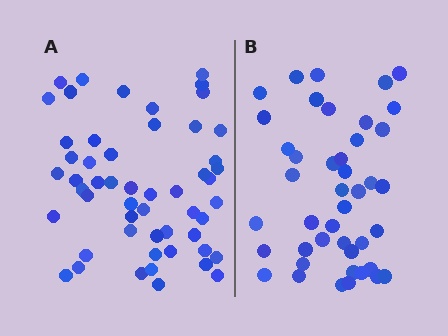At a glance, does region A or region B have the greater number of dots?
Region A (the left region) has more dots.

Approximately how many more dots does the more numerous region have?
Region A has roughly 10 or so more dots than region B.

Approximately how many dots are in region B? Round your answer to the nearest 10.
About 40 dots. (The exact count is 43, which rounds to 40.)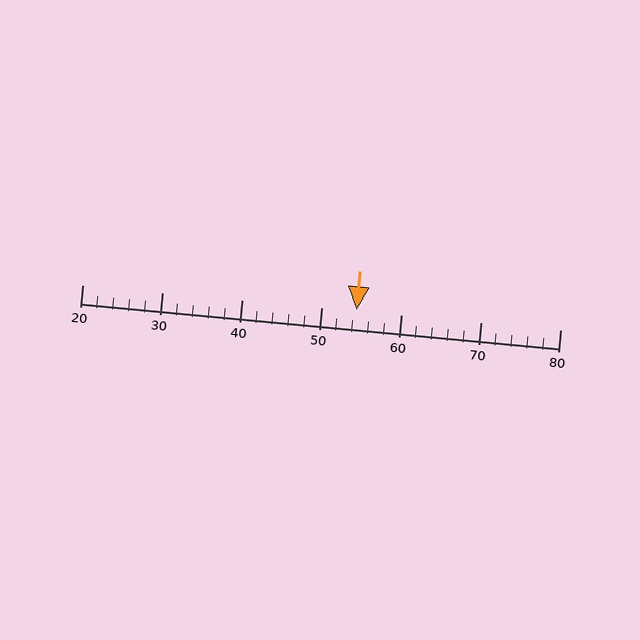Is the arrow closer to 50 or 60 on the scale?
The arrow is closer to 50.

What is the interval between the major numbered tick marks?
The major tick marks are spaced 10 units apart.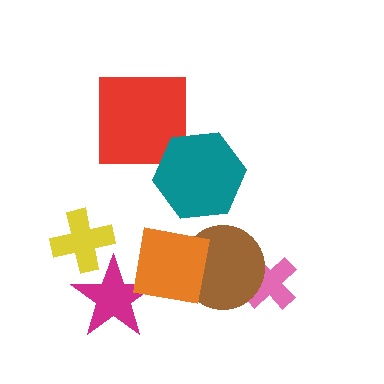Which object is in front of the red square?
The teal hexagon is in front of the red square.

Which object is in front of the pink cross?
The brown circle is in front of the pink cross.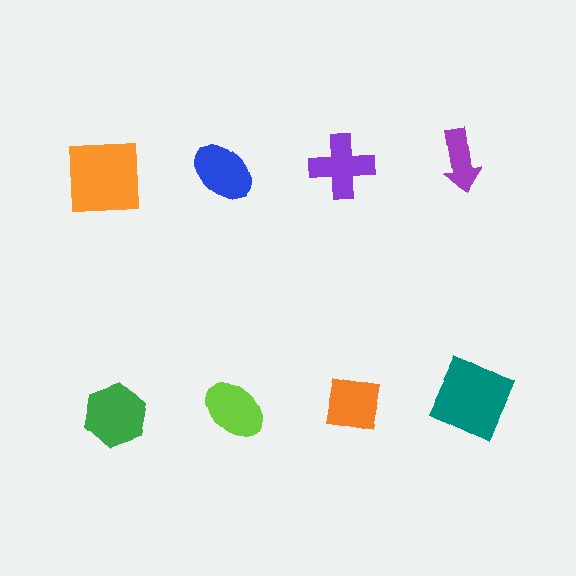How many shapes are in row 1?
4 shapes.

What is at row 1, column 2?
A blue ellipse.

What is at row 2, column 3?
An orange square.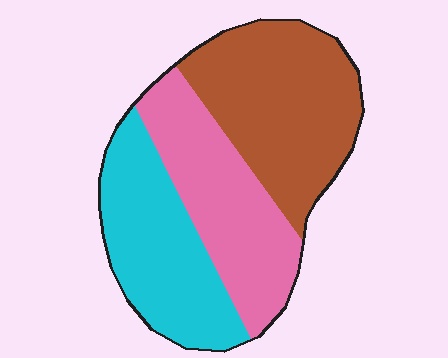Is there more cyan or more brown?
Brown.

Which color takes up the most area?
Brown, at roughly 40%.